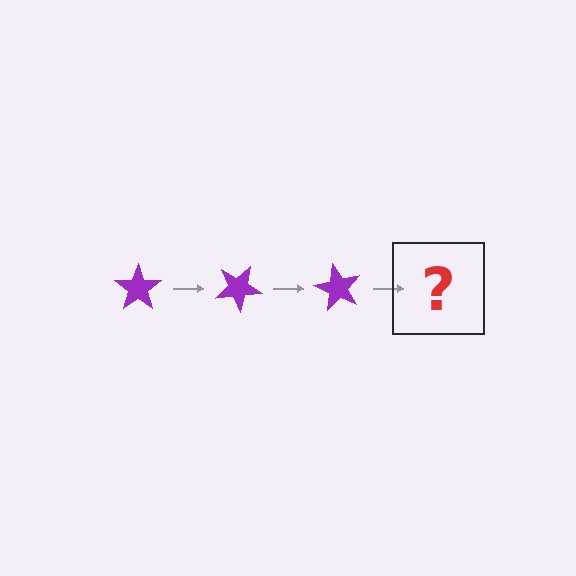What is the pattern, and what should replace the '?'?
The pattern is that the star rotates 30 degrees each step. The '?' should be a purple star rotated 90 degrees.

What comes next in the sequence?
The next element should be a purple star rotated 90 degrees.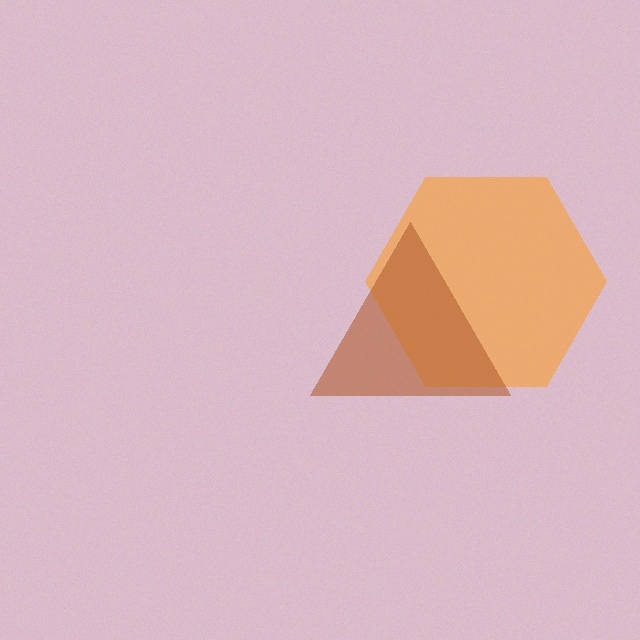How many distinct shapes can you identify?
There are 2 distinct shapes: an orange hexagon, a brown triangle.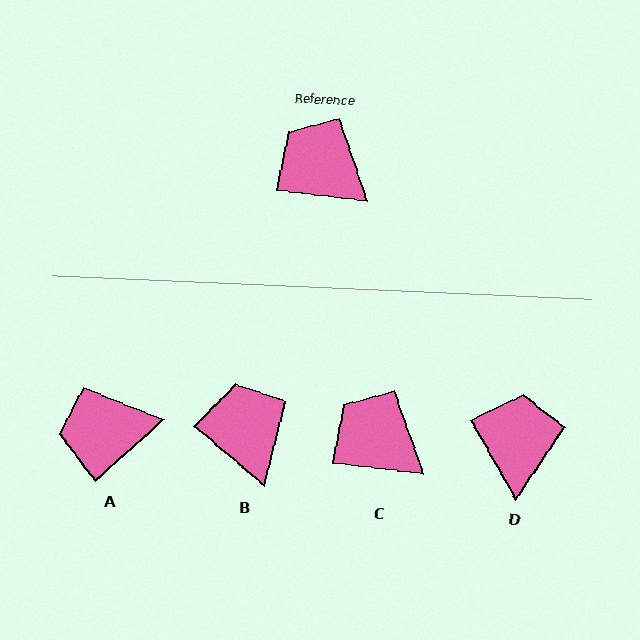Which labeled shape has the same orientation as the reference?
C.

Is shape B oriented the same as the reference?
No, it is off by about 33 degrees.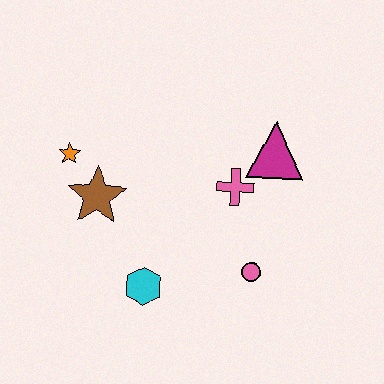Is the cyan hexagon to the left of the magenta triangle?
Yes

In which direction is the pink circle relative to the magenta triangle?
The pink circle is below the magenta triangle.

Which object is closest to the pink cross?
The magenta triangle is closest to the pink cross.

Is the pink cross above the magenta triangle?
No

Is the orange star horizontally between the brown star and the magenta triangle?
No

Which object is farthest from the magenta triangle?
The orange star is farthest from the magenta triangle.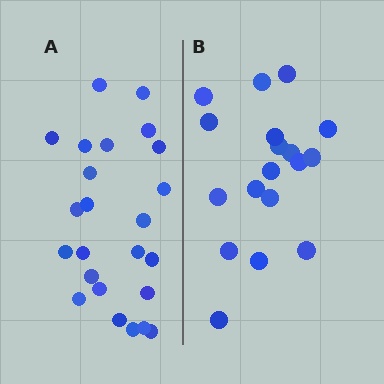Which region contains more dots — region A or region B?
Region A (the left region) has more dots.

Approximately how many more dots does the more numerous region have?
Region A has about 6 more dots than region B.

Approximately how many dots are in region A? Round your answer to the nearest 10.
About 20 dots. (The exact count is 24, which rounds to 20.)